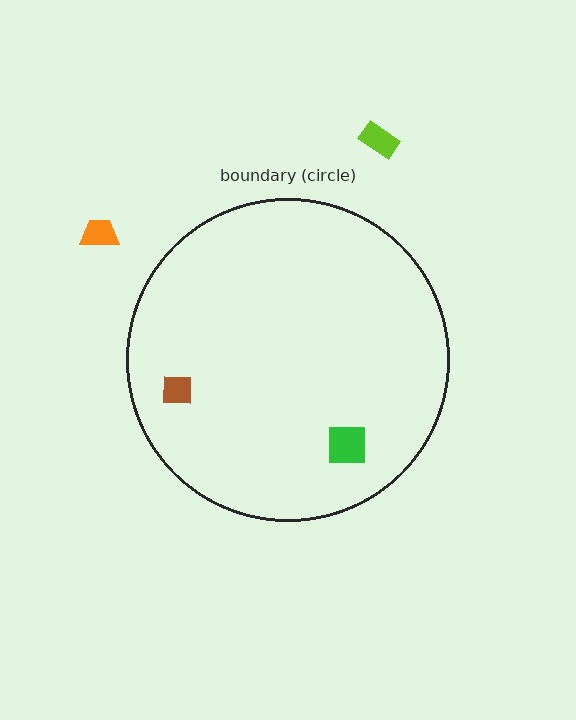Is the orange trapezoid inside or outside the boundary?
Outside.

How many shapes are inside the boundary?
2 inside, 2 outside.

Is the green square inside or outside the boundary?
Inside.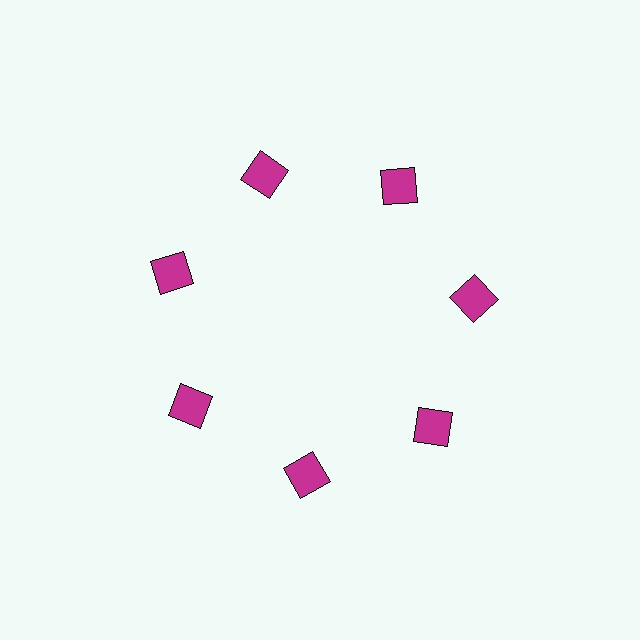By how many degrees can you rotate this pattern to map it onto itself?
The pattern maps onto itself every 51 degrees of rotation.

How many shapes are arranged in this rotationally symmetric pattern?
There are 7 shapes, arranged in 7 groups of 1.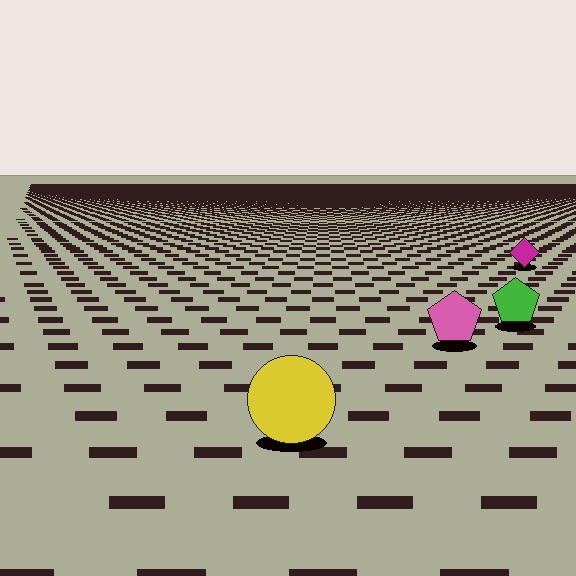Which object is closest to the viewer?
The yellow circle is closest. The texture marks near it are larger and more spread out.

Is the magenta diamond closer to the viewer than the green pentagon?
No. The green pentagon is closer — you can tell from the texture gradient: the ground texture is coarser near it.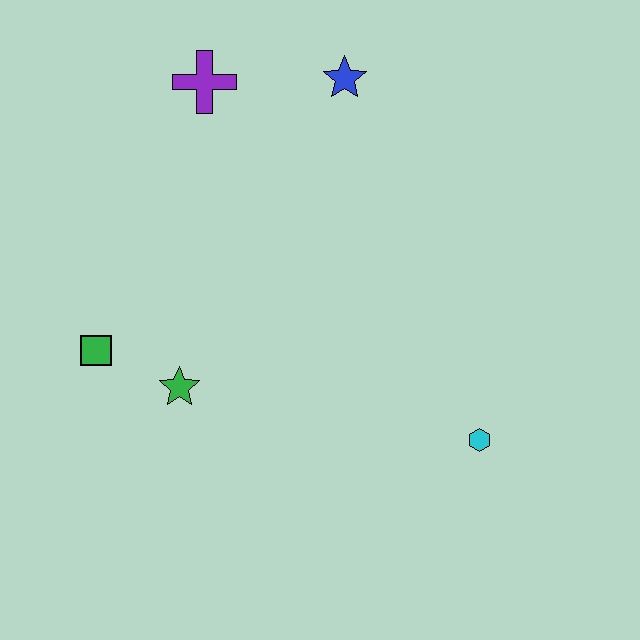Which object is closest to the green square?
The green star is closest to the green square.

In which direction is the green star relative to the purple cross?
The green star is below the purple cross.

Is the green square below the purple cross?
Yes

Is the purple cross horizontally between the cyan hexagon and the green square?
Yes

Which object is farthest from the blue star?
The cyan hexagon is farthest from the blue star.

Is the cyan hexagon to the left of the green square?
No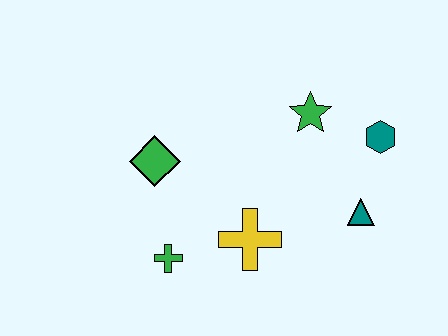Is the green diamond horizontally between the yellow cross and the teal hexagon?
No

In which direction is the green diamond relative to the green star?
The green diamond is to the left of the green star.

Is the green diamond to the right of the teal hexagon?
No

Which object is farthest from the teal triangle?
The green diamond is farthest from the teal triangle.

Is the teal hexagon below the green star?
Yes